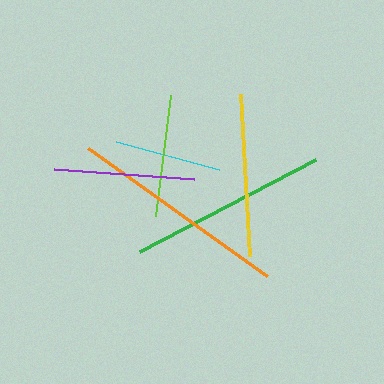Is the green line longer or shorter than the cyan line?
The green line is longer than the cyan line.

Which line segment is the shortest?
The cyan line is the shortest at approximately 107 pixels.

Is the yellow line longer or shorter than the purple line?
The yellow line is longer than the purple line.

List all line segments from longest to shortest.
From longest to shortest: orange, green, yellow, purple, lime, cyan.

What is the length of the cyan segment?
The cyan segment is approximately 107 pixels long.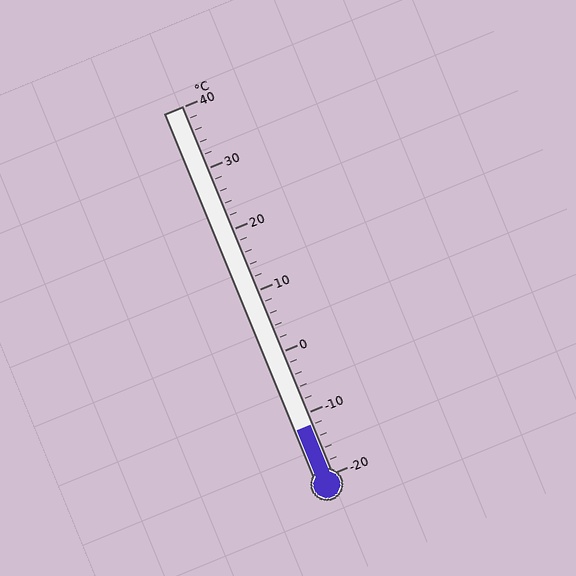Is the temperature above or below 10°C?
The temperature is below 10°C.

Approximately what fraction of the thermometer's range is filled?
The thermometer is filled to approximately 15% of its range.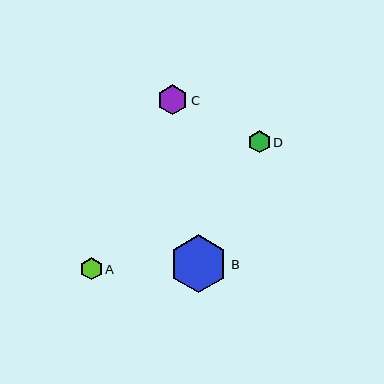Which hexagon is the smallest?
Hexagon D is the smallest with a size of approximately 22 pixels.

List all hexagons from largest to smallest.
From largest to smallest: B, C, A, D.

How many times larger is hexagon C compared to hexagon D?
Hexagon C is approximately 1.4 times the size of hexagon D.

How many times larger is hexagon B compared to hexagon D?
Hexagon B is approximately 2.6 times the size of hexagon D.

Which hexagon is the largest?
Hexagon B is the largest with a size of approximately 58 pixels.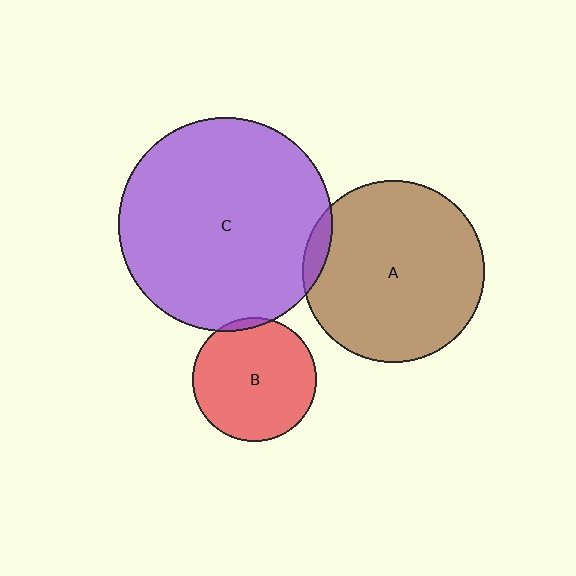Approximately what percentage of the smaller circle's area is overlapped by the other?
Approximately 5%.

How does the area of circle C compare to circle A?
Approximately 1.4 times.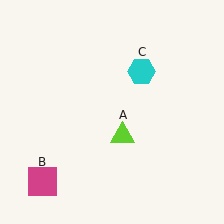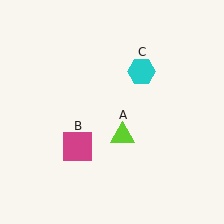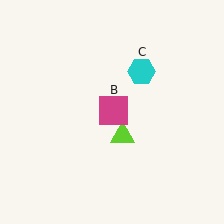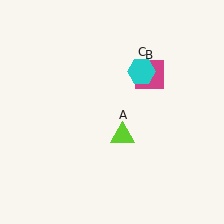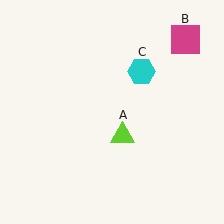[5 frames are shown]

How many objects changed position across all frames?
1 object changed position: magenta square (object B).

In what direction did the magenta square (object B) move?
The magenta square (object B) moved up and to the right.